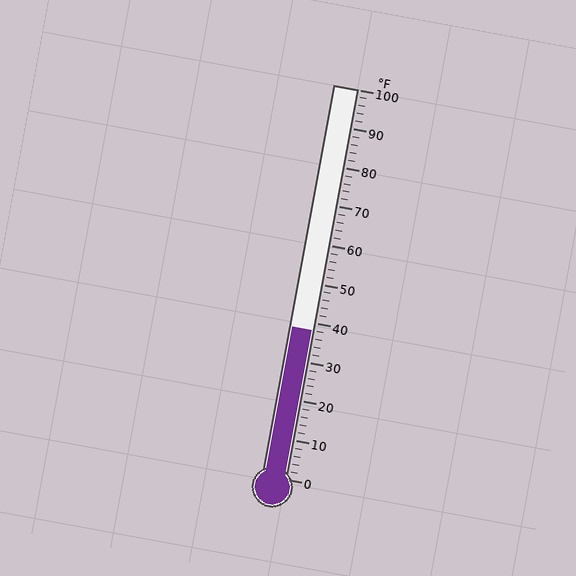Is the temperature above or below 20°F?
The temperature is above 20°F.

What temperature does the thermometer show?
The thermometer shows approximately 38°F.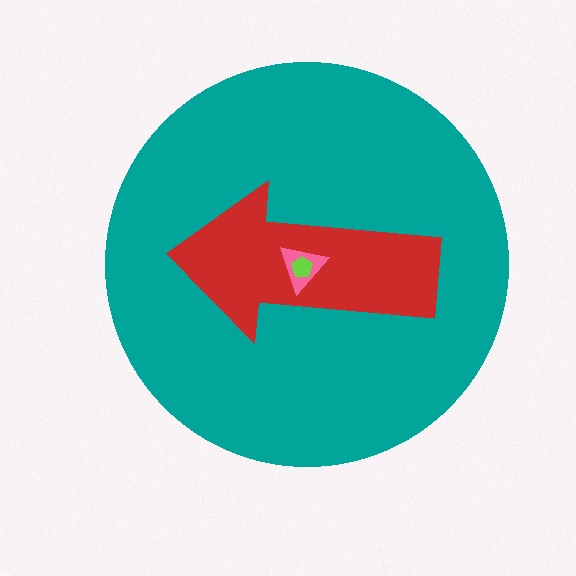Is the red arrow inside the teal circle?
Yes.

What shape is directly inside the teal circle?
The red arrow.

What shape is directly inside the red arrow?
The pink triangle.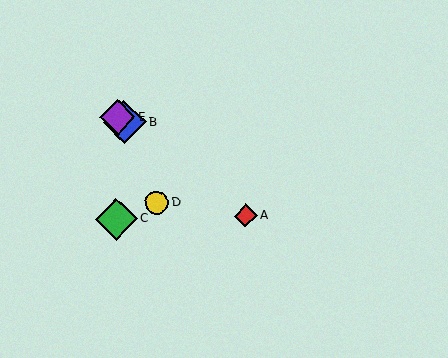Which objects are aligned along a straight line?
Objects A, B, E are aligned along a straight line.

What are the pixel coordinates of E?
Object E is at (118, 117).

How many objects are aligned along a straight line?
3 objects (A, B, E) are aligned along a straight line.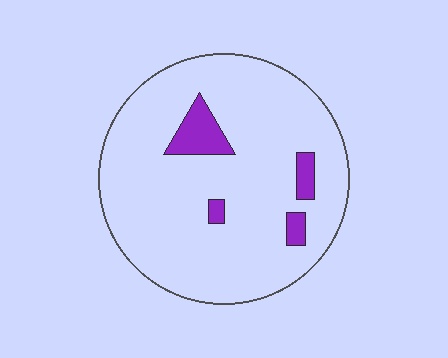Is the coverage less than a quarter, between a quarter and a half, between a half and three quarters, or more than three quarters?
Less than a quarter.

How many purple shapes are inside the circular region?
4.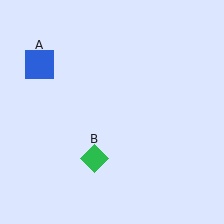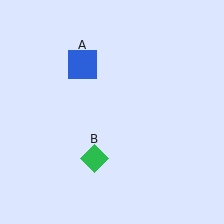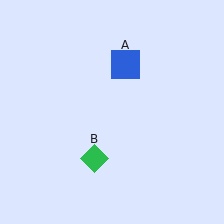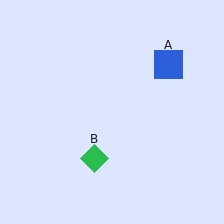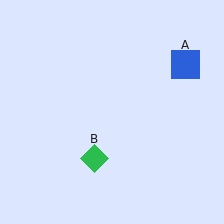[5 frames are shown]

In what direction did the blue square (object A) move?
The blue square (object A) moved right.